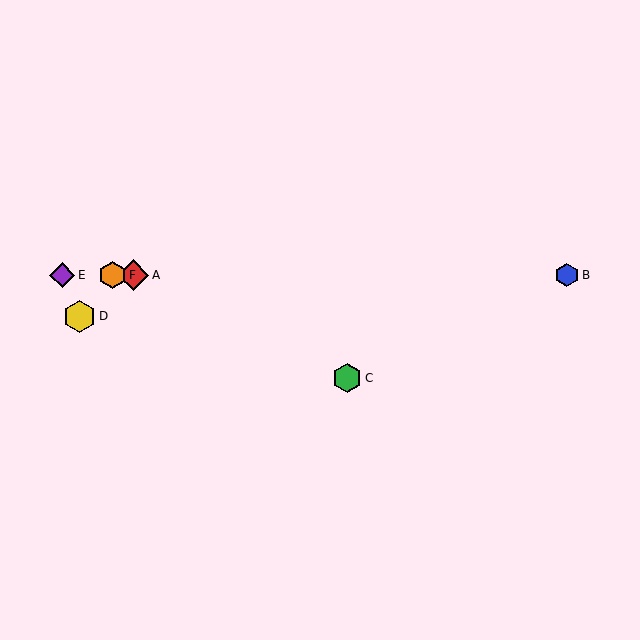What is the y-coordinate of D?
Object D is at y≈316.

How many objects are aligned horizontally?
4 objects (A, B, E, F) are aligned horizontally.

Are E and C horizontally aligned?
No, E is at y≈275 and C is at y≈378.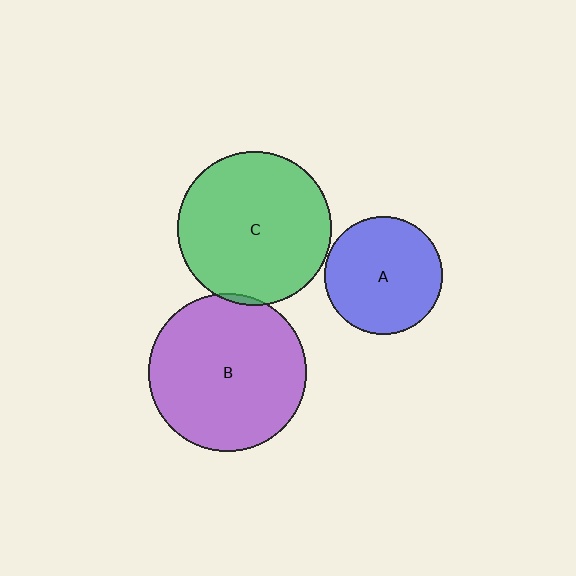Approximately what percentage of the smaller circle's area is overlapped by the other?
Approximately 5%.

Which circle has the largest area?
Circle B (purple).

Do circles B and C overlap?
Yes.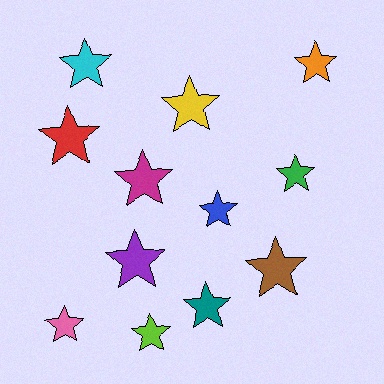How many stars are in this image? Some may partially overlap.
There are 12 stars.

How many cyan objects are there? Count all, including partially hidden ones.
There is 1 cyan object.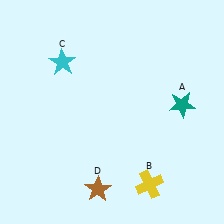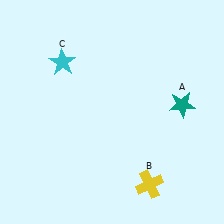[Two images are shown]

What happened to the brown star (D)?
The brown star (D) was removed in Image 2. It was in the bottom-left area of Image 1.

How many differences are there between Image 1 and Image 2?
There is 1 difference between the two images.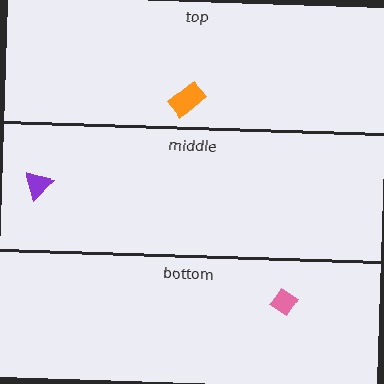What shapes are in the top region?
The orange rectangle.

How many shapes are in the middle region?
1.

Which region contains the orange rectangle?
The top region.